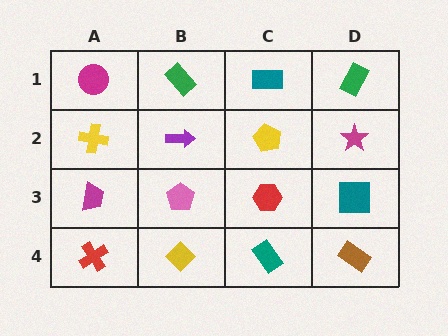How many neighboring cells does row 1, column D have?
2.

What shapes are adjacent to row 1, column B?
A purple arrow (row 2, column B), a magenta circle (row 1, column A), a teal rectangle (row 1, column C).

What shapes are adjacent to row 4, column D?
A teal square (row 3, column D), a teal rectangle (row 4, column C).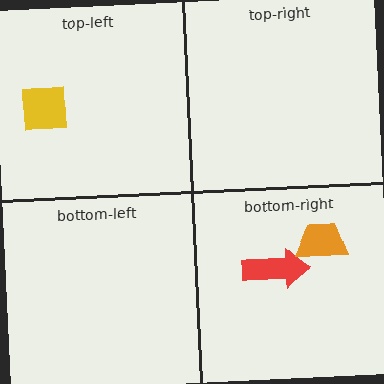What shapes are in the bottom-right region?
The red arrow, the orange trapezoid.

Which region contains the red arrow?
The bottom-right region.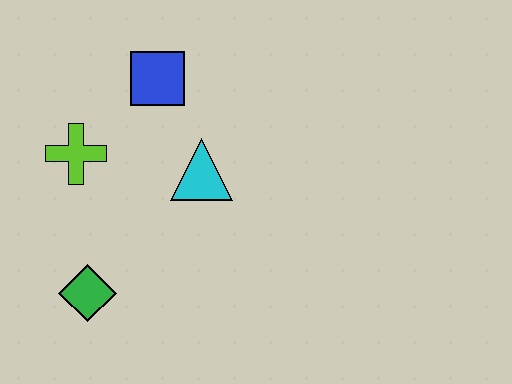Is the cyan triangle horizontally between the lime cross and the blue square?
No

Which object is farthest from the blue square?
The green diamond is farthest from the blue square.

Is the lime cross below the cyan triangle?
No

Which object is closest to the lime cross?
The blue square is closest to the lime cross.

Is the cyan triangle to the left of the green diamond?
No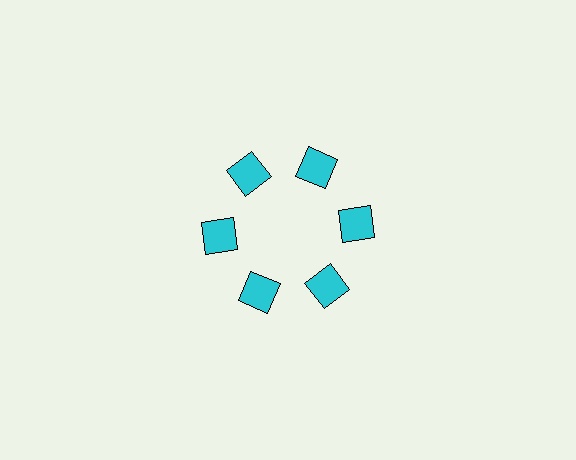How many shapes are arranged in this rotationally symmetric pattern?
There are 6 shapes, arranged in 6 groups of 1.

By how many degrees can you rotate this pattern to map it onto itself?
The pattern maps onto itself every 60 degrees of rotation.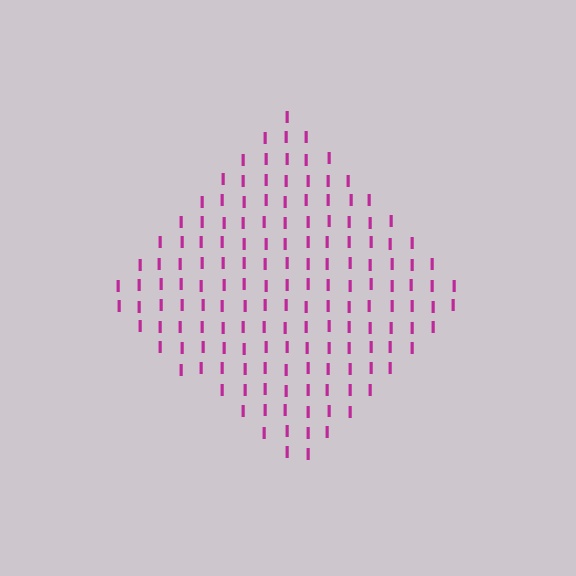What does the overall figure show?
The overall figure shows a diamond.